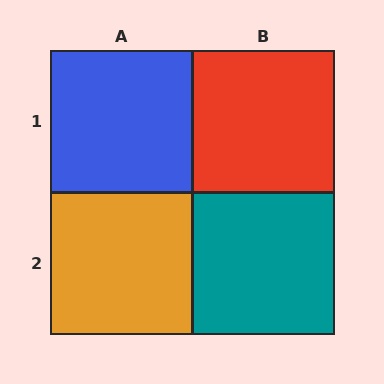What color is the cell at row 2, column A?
Orange.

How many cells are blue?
1 cell is blue.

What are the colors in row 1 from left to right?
Blue, red.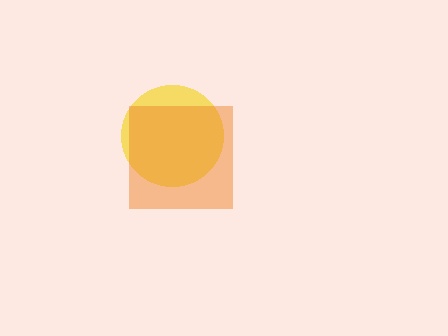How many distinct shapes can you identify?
There are 2 distinct shapes: a yellow circle, an orange square.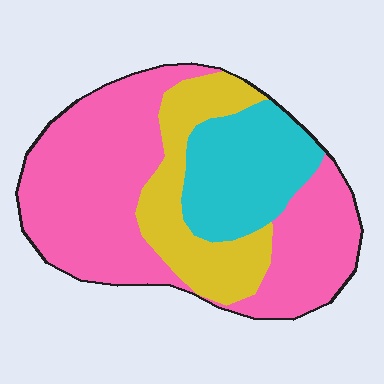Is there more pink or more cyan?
Pink.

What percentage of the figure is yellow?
Yellow takes up about one fifth (1/5) of the figure.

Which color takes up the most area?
Pink, at roughly 55%.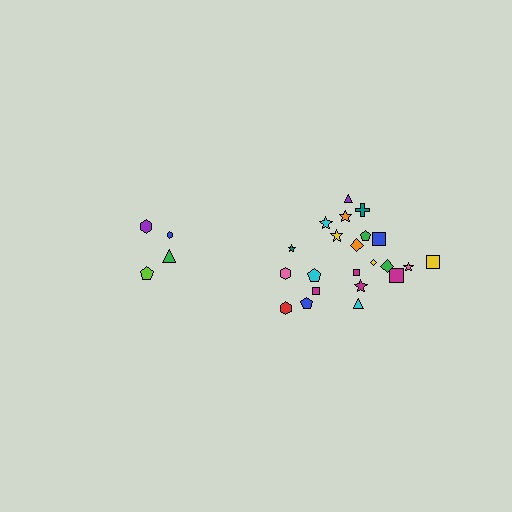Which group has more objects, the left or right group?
The right group.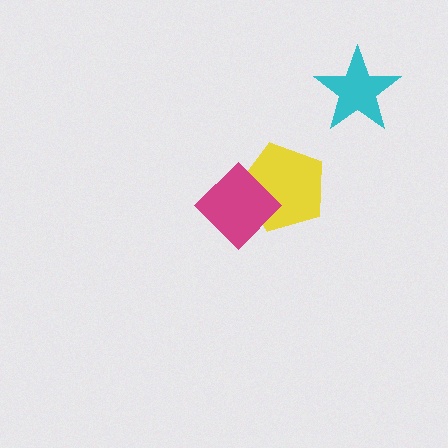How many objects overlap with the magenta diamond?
1 object overlaps with the magenta diamond.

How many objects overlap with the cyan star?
0 objects overlap with the cyan star.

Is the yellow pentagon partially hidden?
Yes, it is partially covered by another shape.